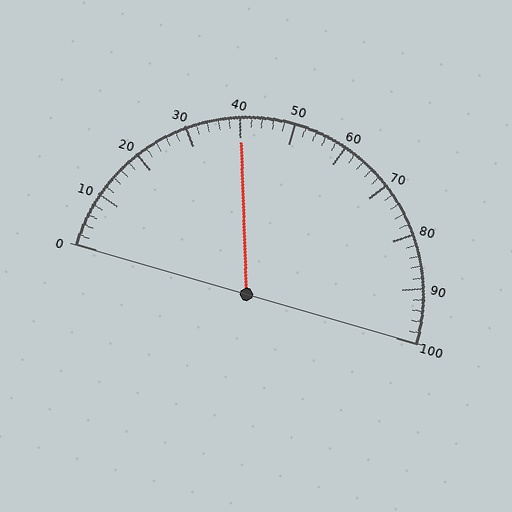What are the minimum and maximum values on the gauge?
The gauge ranges from 0 to 100.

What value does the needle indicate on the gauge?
The needle indicates approximately 40.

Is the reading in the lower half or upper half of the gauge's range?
The reading is in the lower half of the range (0 to 100).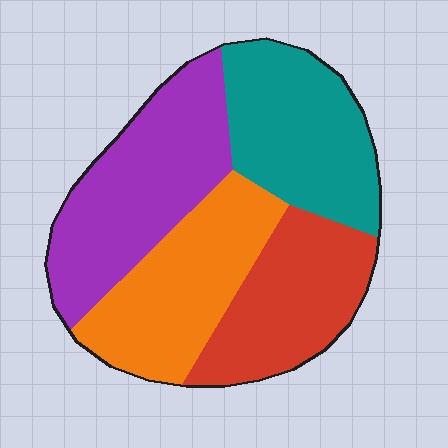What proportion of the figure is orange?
Orange covers roughly 25% of the figure.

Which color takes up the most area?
Purple, at roughly 30%.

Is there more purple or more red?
Purple.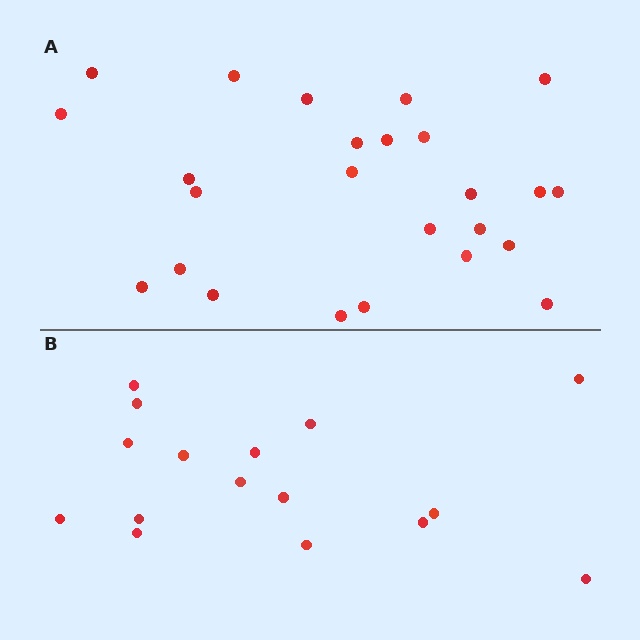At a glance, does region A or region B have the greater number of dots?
Region A (the top region) has more dots.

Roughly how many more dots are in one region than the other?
Region A has roughly 8 or so more dots than region B.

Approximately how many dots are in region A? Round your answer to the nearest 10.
About 20 dots. (The exact count is 25, which rounds to 20.)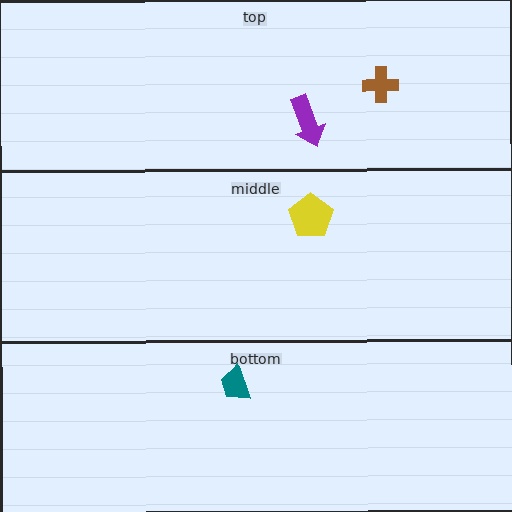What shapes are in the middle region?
The yellow pentagon.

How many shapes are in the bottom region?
1.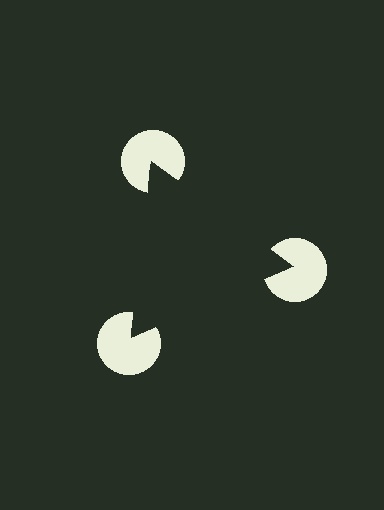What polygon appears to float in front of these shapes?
An illusory triangle — its edges are inferred from the aligned wedge cuts in the pac-man discs, not physically drawn.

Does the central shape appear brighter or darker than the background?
It typically appears slightly darker than the background, even though no actual brightness change is drawn.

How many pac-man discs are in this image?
There are 3 — one at each vertex of the illusory triangle.